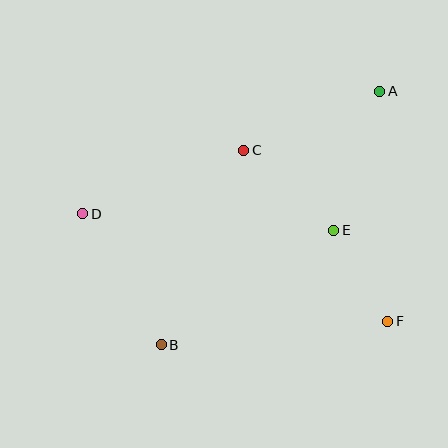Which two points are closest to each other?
Points E and F are closest to each other.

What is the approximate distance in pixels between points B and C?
The distance between B and C is approximately 212 pixels.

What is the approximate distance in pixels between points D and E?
The distance between D and E is approximately 252 pixels.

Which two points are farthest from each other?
Points A and B are farthest from each other.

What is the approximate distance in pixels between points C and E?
The distance between C and E is approximately 120 pixels.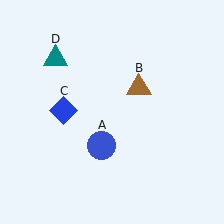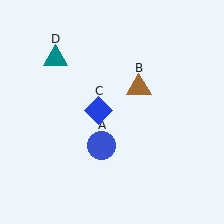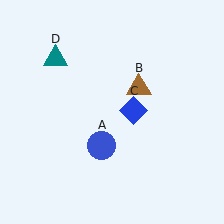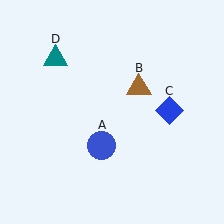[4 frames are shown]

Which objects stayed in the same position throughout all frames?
Blue circle (object A) and brown triangle (object B) and teal triangle (object D) remained stationary.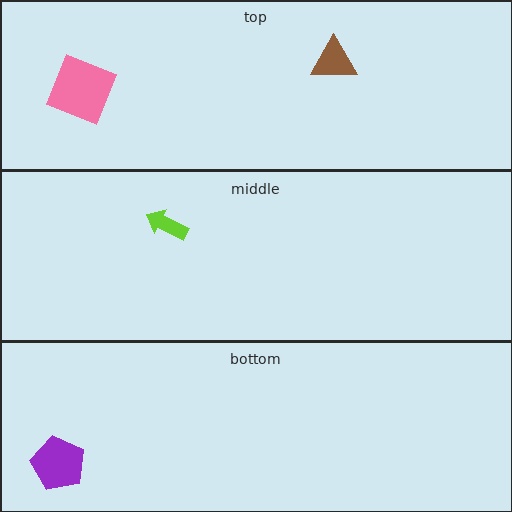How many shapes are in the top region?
2.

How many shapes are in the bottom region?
1.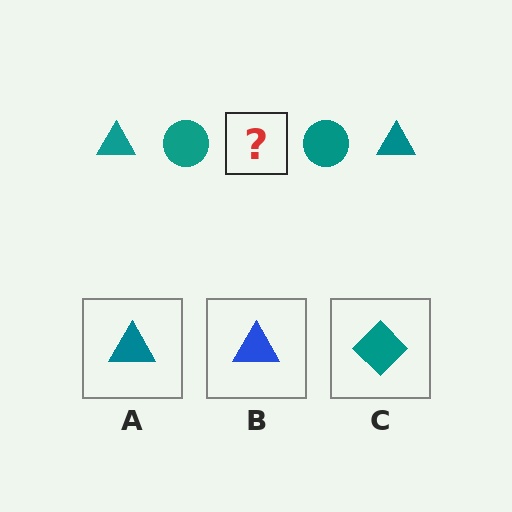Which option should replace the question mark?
Option A.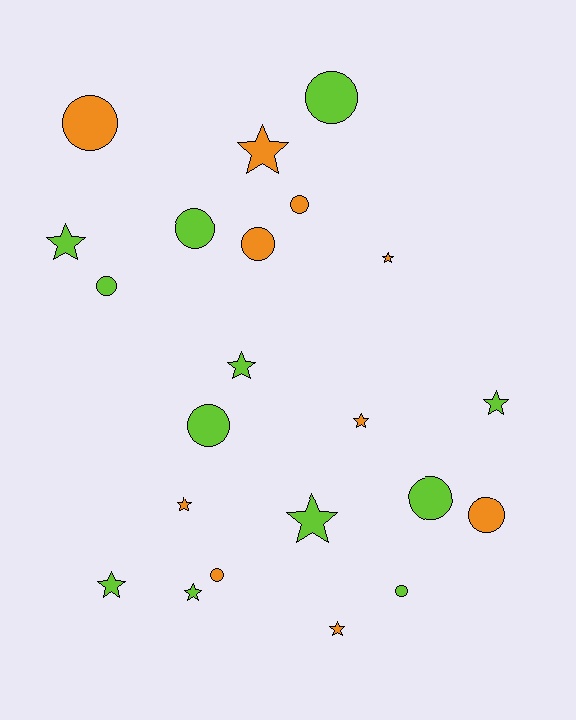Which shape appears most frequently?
Star, with 11 objects.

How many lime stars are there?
There are 6 lime stars.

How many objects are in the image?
There are 22 objects.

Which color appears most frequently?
Lime, with 12 objects.